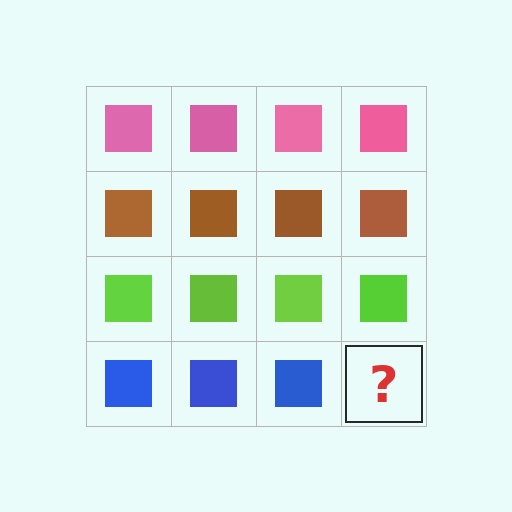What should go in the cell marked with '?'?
The missing cell should contain a blue square.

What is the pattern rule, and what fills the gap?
The rule is that each row has a consistent color. The gap should be filled with a blue square.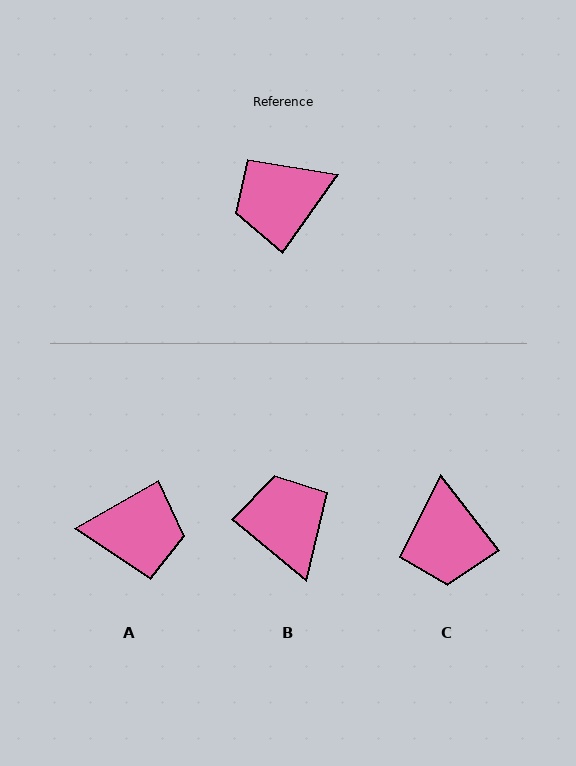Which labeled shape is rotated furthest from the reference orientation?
A, about 155 degrees away.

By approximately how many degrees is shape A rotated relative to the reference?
Approximately 155 degrees counter-clockwise.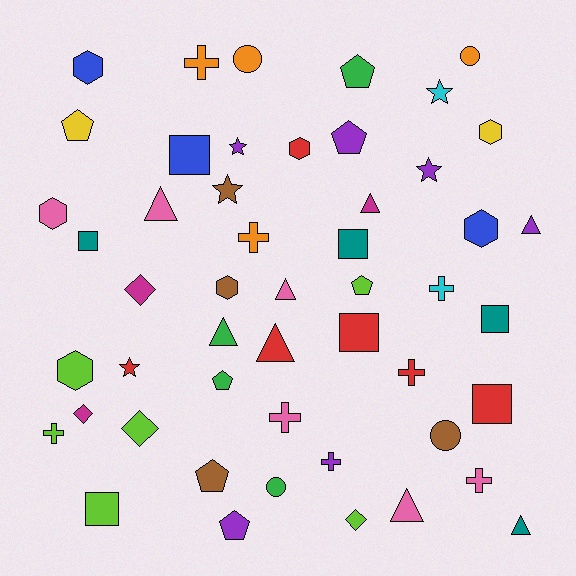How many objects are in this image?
There are 50 objects.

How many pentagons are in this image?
There are 7 pentagons.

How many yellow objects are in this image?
There are 2 yellow objects.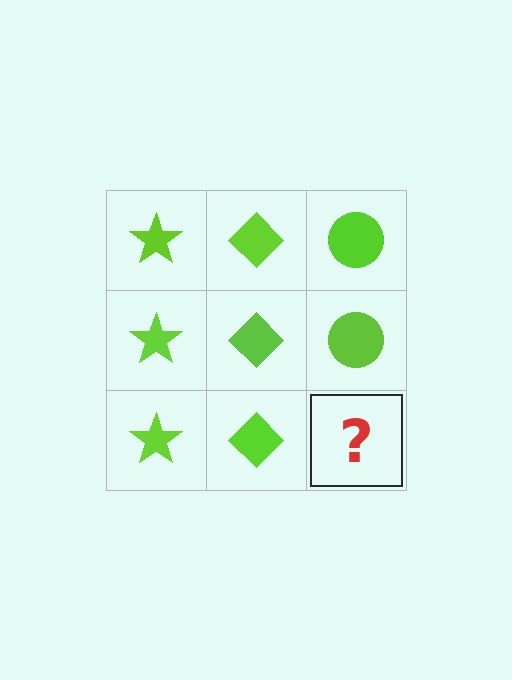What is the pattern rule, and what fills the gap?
The rule is that each column has a consistent shape. The gap should be filled with a lime circle.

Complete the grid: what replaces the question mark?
The question mark should be replaced with a lime circle.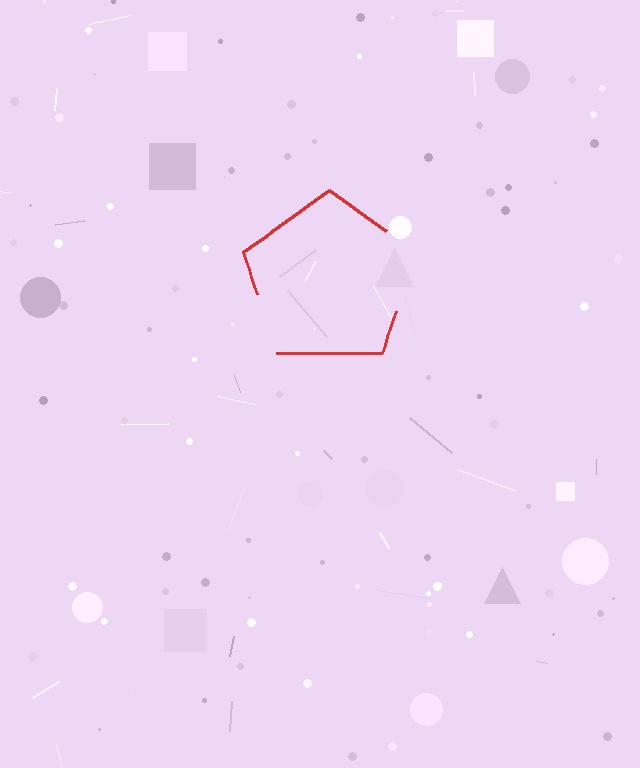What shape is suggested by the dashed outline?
The dashed outline suggests a pentagon.